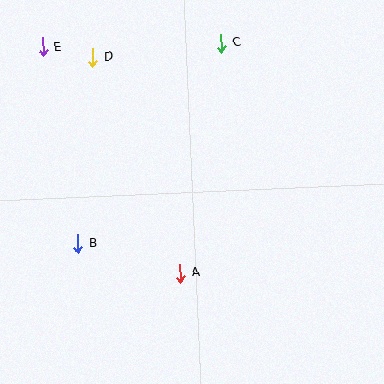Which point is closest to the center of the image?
Point A at (180, 273) is closest to the center.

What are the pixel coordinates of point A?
Point A is at (180, 273).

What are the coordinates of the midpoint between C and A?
The midpoint between C and A is at (201, 158).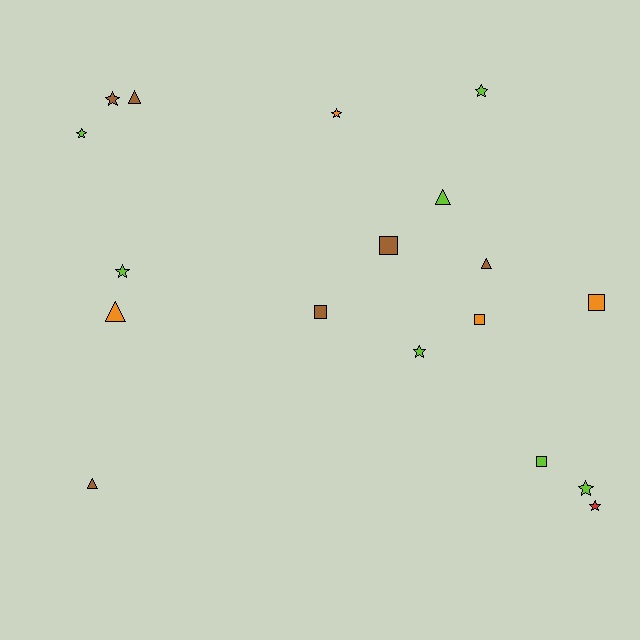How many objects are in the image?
There are 18 objects.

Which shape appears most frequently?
Star, with 8 objects.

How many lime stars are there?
There are 5 lime stars.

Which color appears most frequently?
Lime, with 7 objects.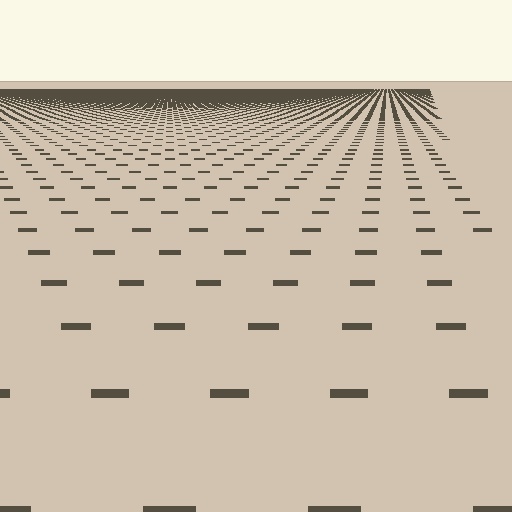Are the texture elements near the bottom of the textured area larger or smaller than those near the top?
Larger. Near the bottom, elements are closer to the viewer and appear at a bigger on-screen size.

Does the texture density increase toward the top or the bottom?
Density increases toward the top.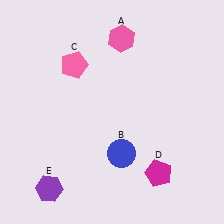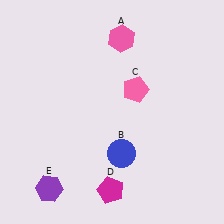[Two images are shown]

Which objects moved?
The objects that moved are: the pink pentagon (C), the magenta pentagon (D).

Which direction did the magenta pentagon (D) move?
The magenta pentagon (D) moved left.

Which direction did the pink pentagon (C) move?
The pink pentagon (C) moved right.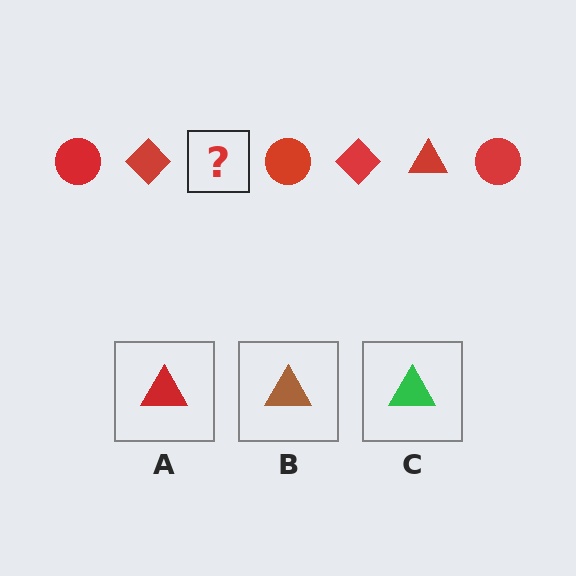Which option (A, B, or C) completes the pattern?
A.